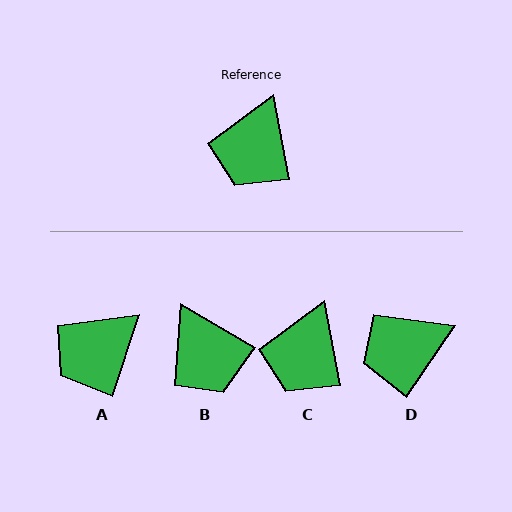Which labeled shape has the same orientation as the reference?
C.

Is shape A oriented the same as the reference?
No, it is off by about 29 degrees.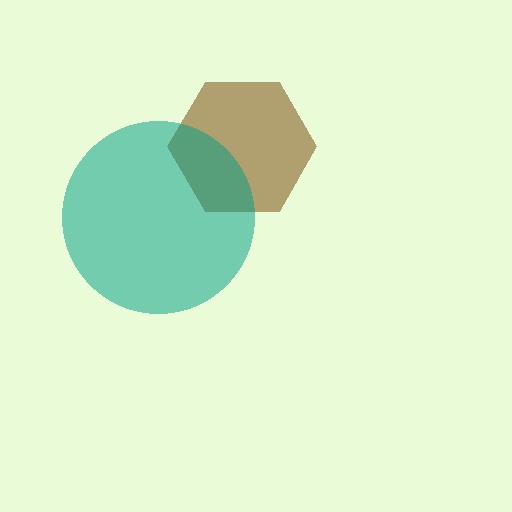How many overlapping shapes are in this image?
There are 2 overlapping shapes in the image.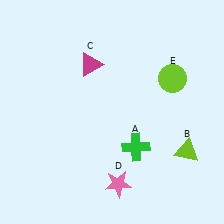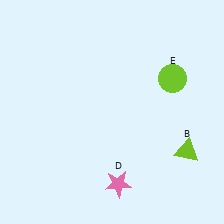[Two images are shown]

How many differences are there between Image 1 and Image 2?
There are 2 differences between the two images.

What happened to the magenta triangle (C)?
The magenta triangle (C) was removed in Image 2. It was in the top-left area of Image 1.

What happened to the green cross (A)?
The green cross (A) was removed in Image 2. It was in the bottom-right area of Image 1.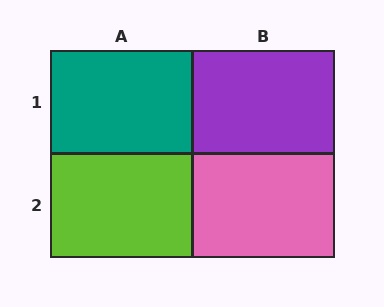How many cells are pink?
1 cell is pink.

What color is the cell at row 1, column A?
Teal.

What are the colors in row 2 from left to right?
Lime, pink.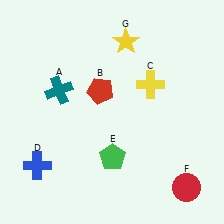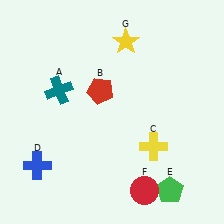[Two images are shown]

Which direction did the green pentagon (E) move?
The green pentagon (E) moved right.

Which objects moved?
The objects that moved are: the yellow cross (C), the green pentagon (E), the red circle (F).